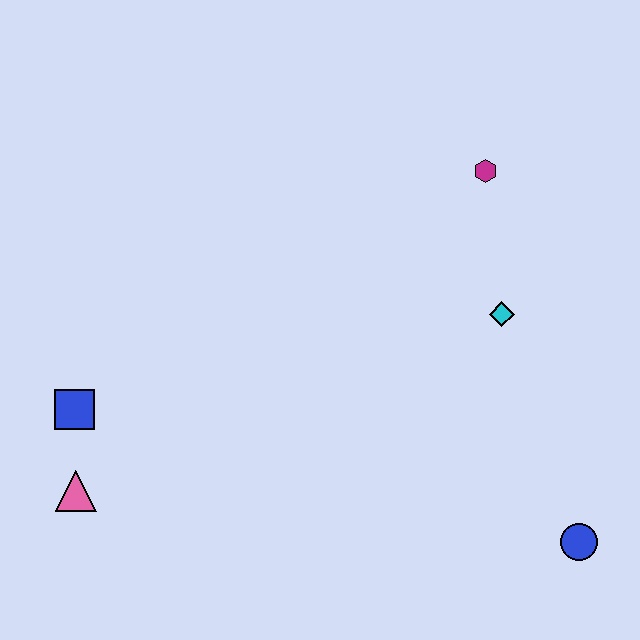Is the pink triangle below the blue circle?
No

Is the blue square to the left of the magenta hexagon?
Yes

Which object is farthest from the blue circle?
The blue square is farthest from the blue circle.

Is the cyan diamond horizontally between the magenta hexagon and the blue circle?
Yes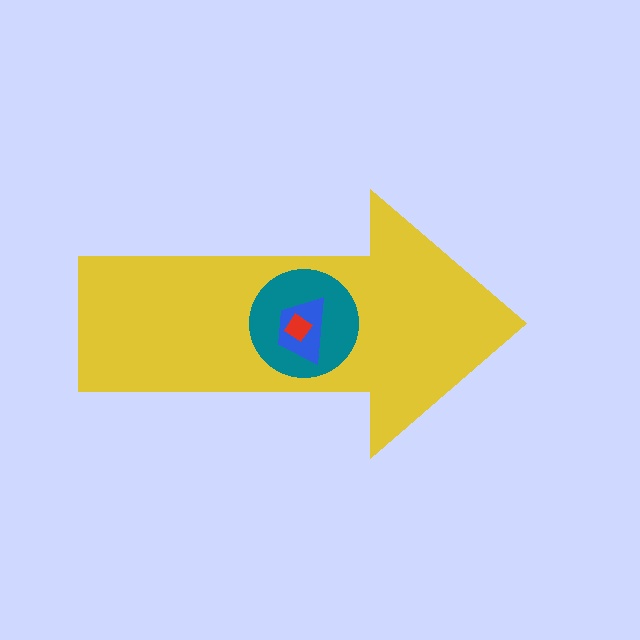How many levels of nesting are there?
4.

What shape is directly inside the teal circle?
The blue trapezoid.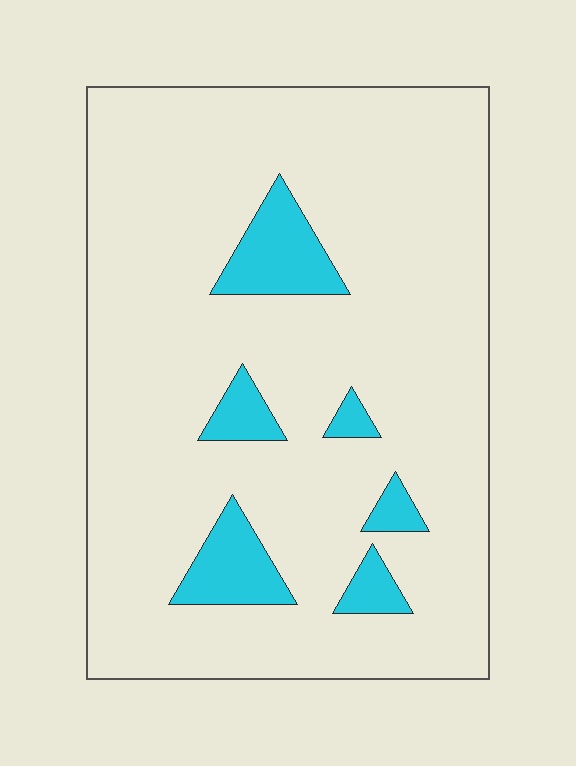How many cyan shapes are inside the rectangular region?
6.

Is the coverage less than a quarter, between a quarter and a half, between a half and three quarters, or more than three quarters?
Less than a quarter.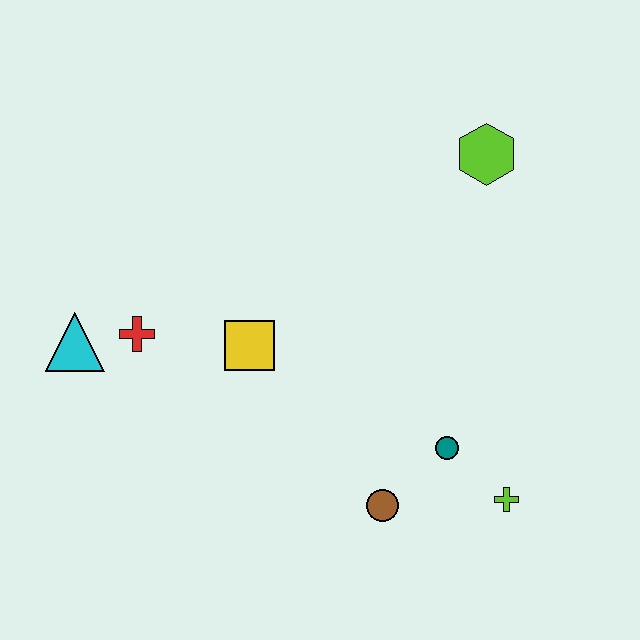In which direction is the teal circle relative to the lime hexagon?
The teal circle is below the lime hexagon.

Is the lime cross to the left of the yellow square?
No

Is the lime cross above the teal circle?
No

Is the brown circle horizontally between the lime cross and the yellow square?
Yes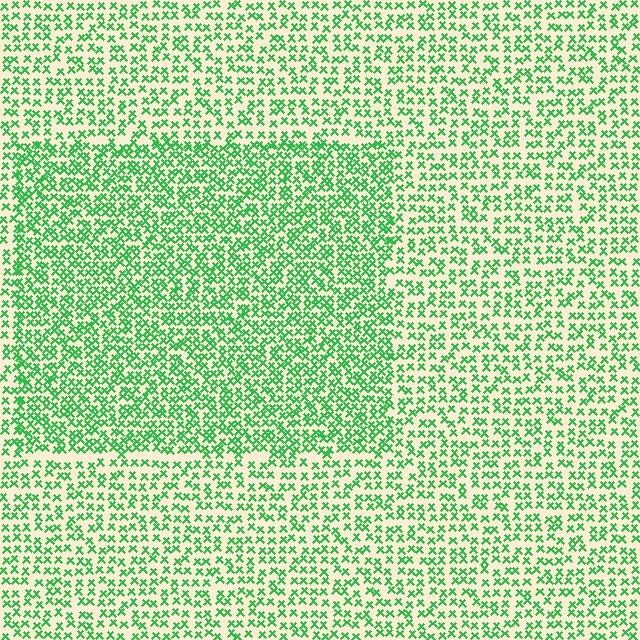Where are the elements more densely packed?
The elements are more densely packed inside the rectangle boundary.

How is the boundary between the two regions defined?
The boundary is defined by a change in element density (approximately 1.6x ratio). All elements are the same color, size, and shape.